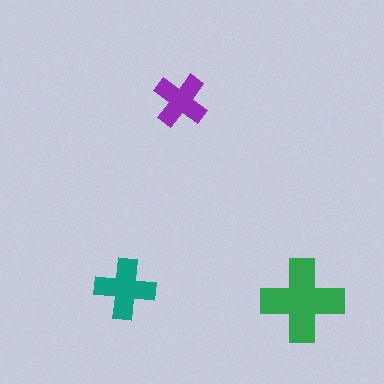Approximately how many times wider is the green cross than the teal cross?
About 1.5 times wider.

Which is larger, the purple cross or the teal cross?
The teal one.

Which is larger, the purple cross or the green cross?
The green one.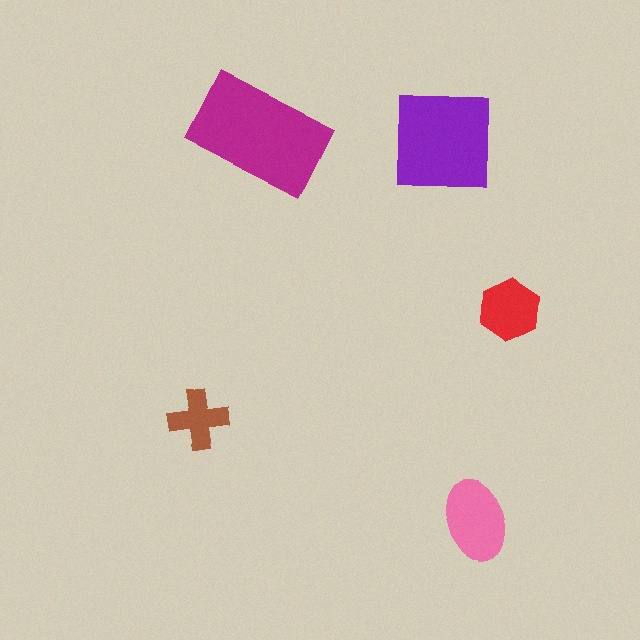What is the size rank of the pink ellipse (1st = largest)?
3rd.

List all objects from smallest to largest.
The brown cross, the red hexagon, the pink ellipse, the purple square, the magenta rectangle.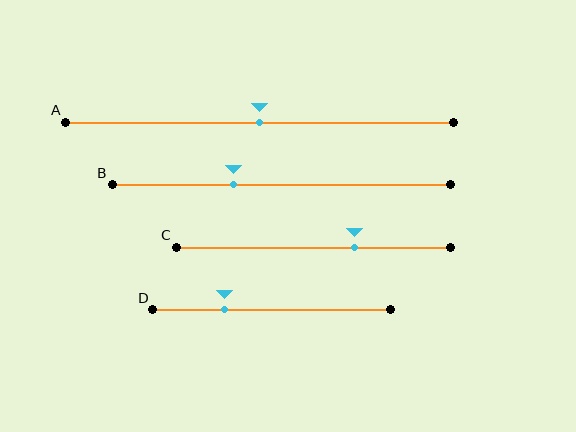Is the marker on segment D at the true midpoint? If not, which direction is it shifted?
No, the marker on segment D is shifted to the left by about 20% of the segment length.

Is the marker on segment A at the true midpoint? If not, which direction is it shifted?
Yes, the marker on segment A is at the true midpoint.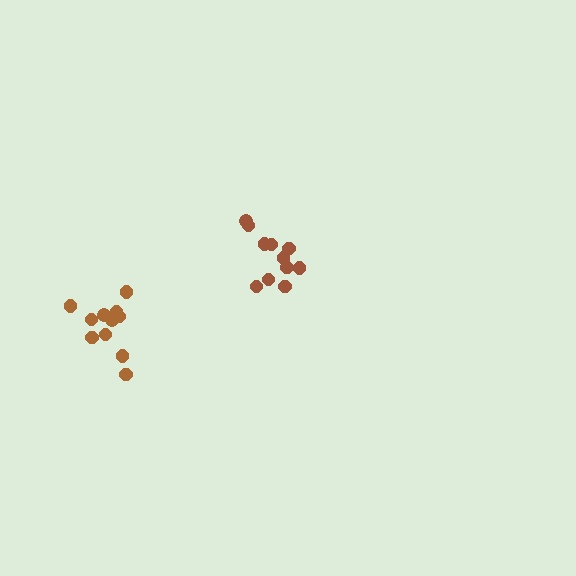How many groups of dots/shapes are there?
There are 2 groups.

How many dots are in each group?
Group 1: 11 dots, Group 2: 11 dots (22 total).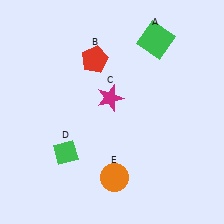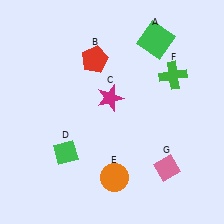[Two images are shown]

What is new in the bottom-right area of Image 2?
A pink diamond (G) was added in the bottom-right area of Image 2.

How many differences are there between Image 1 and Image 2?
There are 2 differences between the two images.